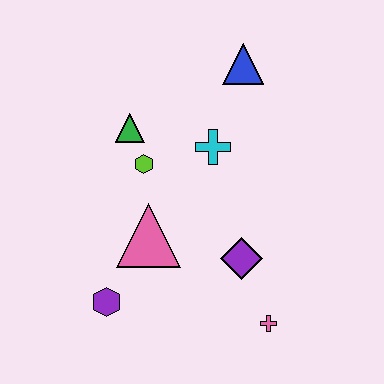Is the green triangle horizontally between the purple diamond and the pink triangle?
No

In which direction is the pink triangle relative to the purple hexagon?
The pink triangle is above the purple hexagon.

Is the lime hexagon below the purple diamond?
No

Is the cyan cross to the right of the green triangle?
Yes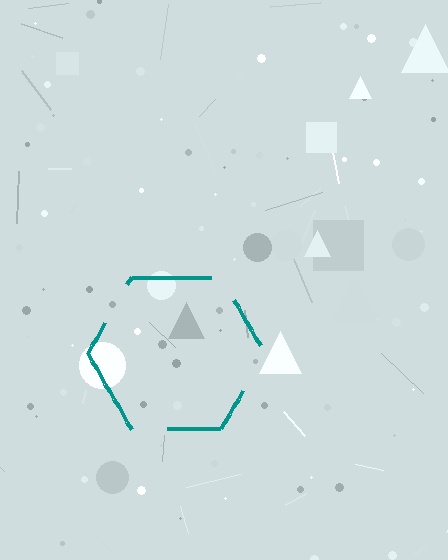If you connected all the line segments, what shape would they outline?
They would outline a hexagon.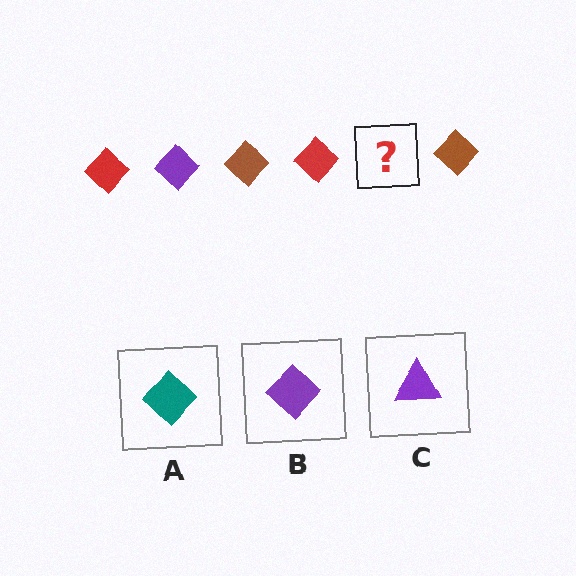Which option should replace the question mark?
Option B.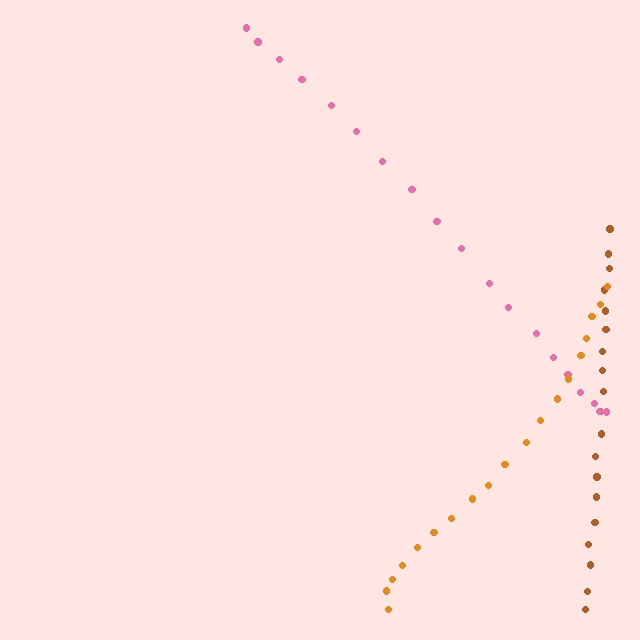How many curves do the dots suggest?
There are 3 distinct paths.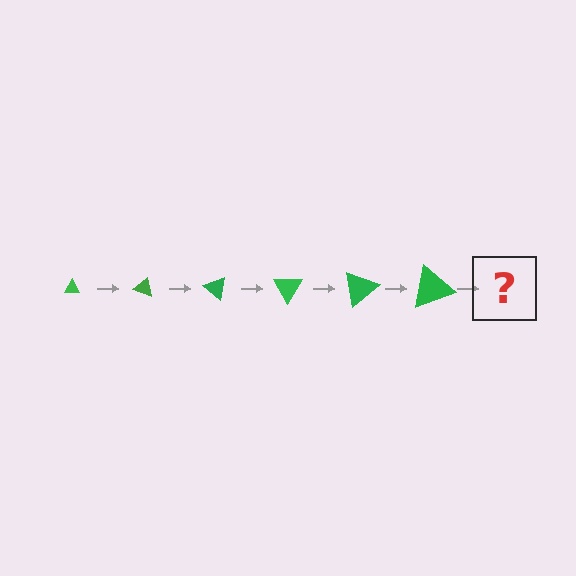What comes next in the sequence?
The next element should be a triangle, larger than the previous one and rotated 120 degrees from the start.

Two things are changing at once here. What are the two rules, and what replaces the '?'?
The two rules are that the triangle grows larger each step and it rotates 20 degrees each step. The '?' should be a triangle, larger than the previous one and rotated 120 degrees from the start.